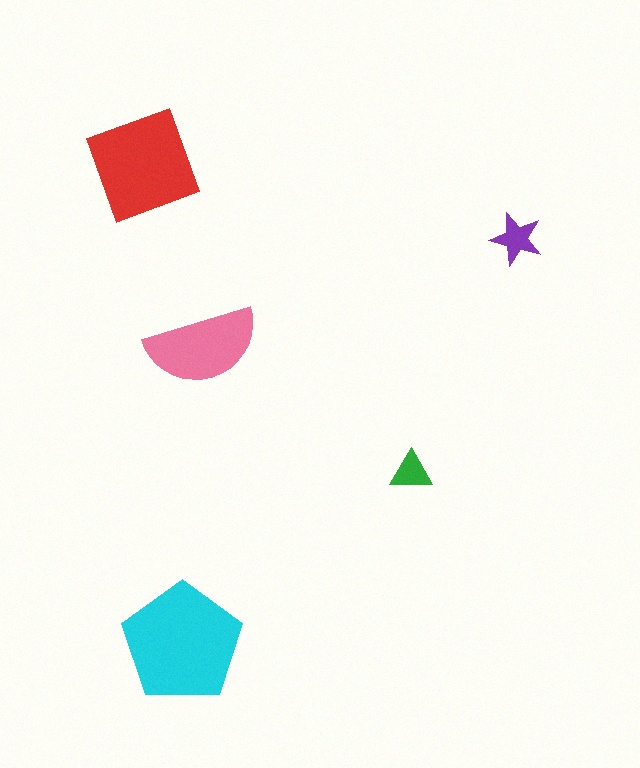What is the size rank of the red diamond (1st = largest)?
2nd.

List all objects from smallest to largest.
The green triangle, the purple star, the pink semicircle, the red diamond, the cyan pentagon.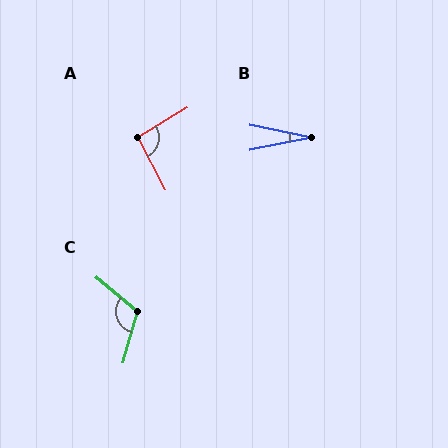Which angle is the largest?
C, at approximately 113 degrees.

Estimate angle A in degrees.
Approximately 94 degrees.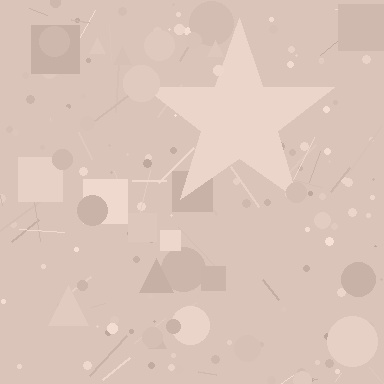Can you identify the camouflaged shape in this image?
The camouflaged shape is a star.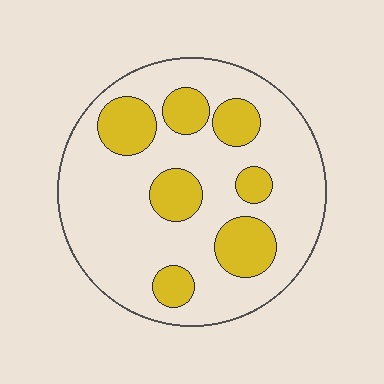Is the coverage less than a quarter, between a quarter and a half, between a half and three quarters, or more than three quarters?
Between a quarter and a half.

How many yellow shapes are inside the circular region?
7.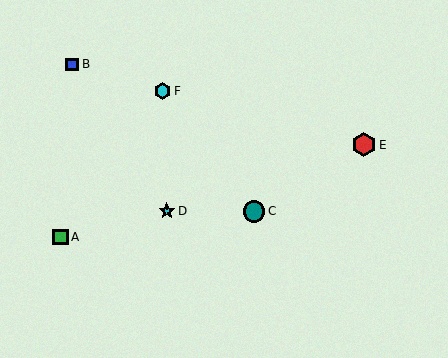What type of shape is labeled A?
Shape A is a green square.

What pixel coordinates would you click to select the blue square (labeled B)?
Click at (72, 64) to select the blue square B.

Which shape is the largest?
The red hexagon (labeled E) is the largest.